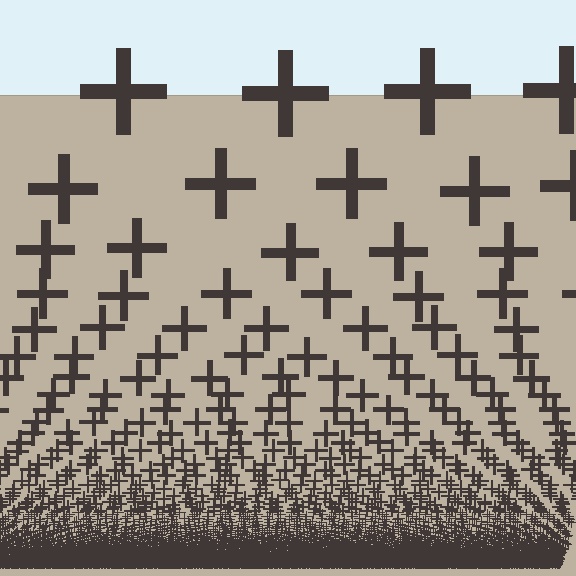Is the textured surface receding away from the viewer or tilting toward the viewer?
The surface appears to tilt toward the viewer. Texture elements get larger and sparser toward the top.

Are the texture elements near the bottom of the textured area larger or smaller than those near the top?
Smaller. The gradient is inverted — elements near the bottom are smaller and denser.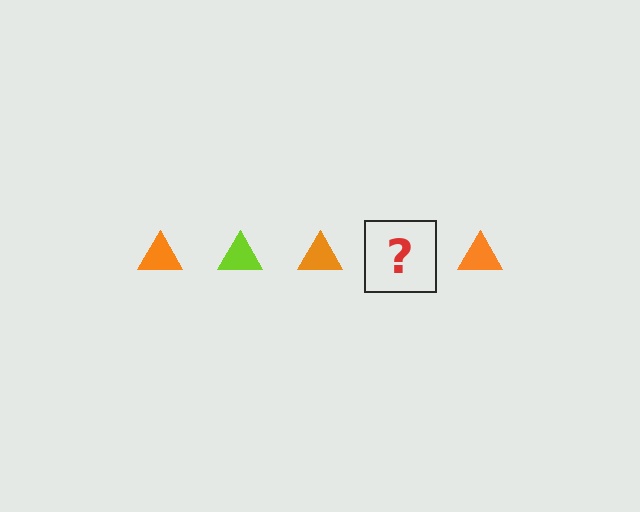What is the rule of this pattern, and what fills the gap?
The rule is that the pattern cycles through orange, lime triangles. The gap should be filled with a lime triangle.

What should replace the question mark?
The question mark should be replaced with a lime triangle.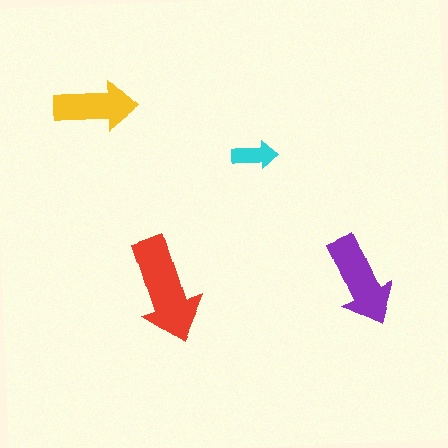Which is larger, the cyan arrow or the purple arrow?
The purple one.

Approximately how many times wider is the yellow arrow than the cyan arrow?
About 2 times wider.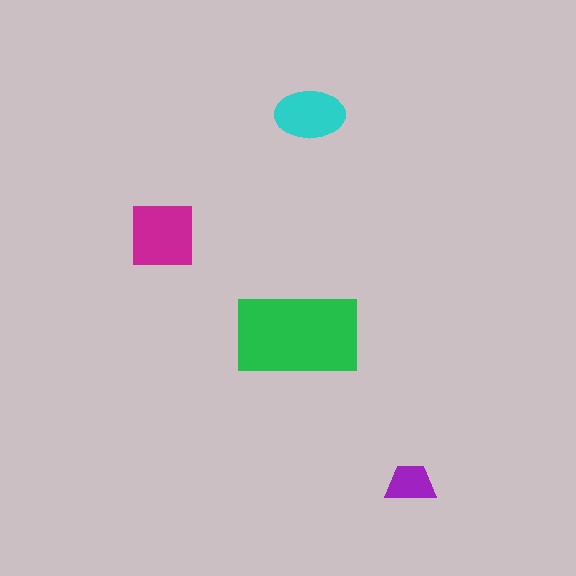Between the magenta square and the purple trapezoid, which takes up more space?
The magenta square.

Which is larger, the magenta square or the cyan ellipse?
The magenta square.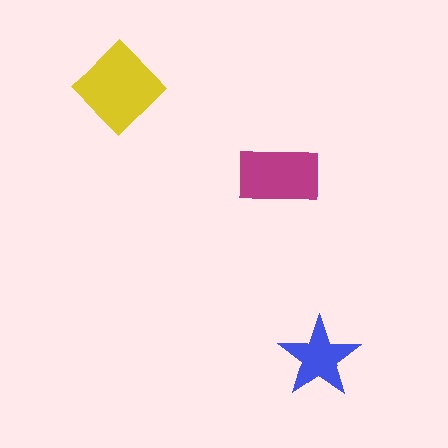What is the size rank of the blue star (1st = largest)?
3rd.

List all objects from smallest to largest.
The blue star, the magenta rectangle, the yellow diamond.